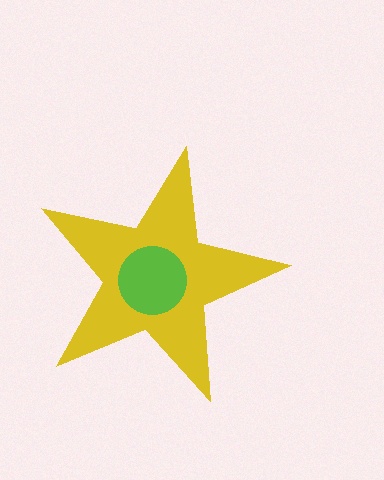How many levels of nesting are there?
2.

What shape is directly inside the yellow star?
The lime circle.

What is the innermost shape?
The lime circle.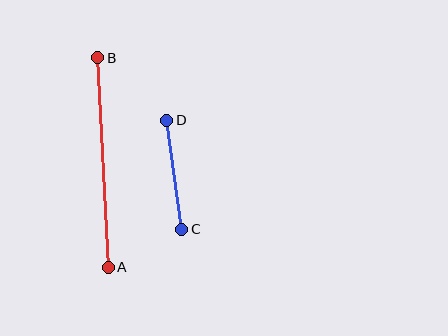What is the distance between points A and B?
The distance is approximately 210 pixels.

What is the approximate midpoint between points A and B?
The midpoint is at approximately (103, 162) pixels.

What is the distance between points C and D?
The distance is approximately 110 pixels.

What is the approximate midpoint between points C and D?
The midpoint is at approximately (174, 175) pixels.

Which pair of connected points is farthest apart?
Points A and B are farthest apart.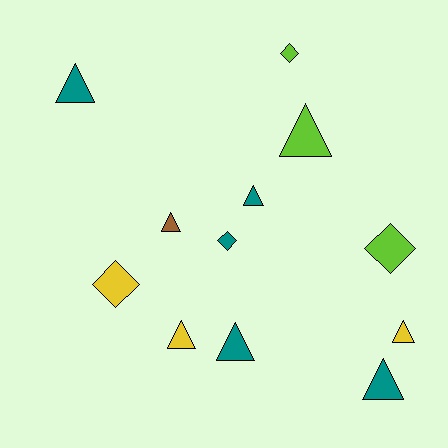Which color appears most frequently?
Teal, with 5 objects.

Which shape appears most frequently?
Triangle, with 8 objects.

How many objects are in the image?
There are 12 objects.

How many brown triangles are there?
There is 1 brown triangle.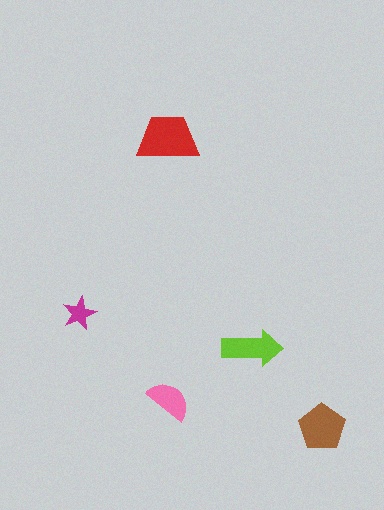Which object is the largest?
The red trapezoid.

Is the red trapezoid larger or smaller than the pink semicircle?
Larger.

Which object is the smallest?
The magenta star.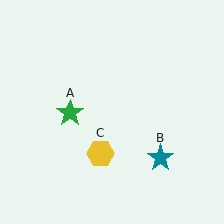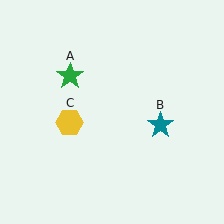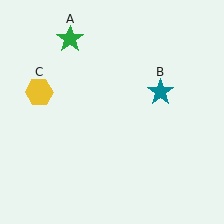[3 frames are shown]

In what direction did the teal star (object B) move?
The teal star (object B) moved up.